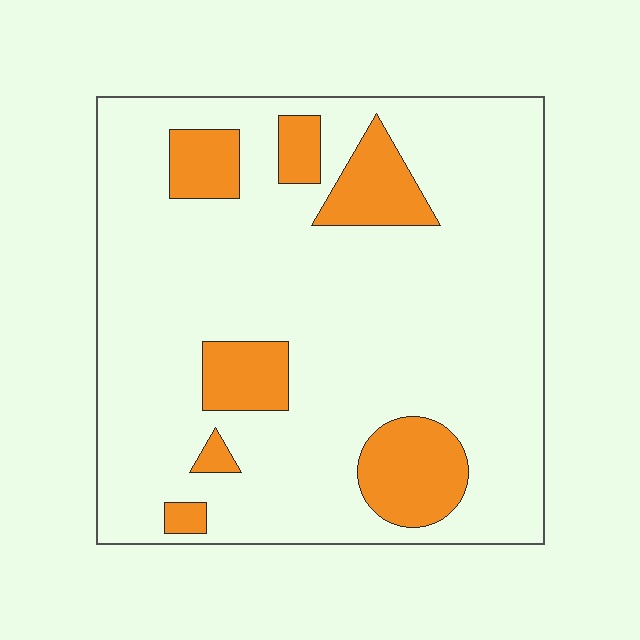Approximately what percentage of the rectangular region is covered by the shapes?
Approximately 15%.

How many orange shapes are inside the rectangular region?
7.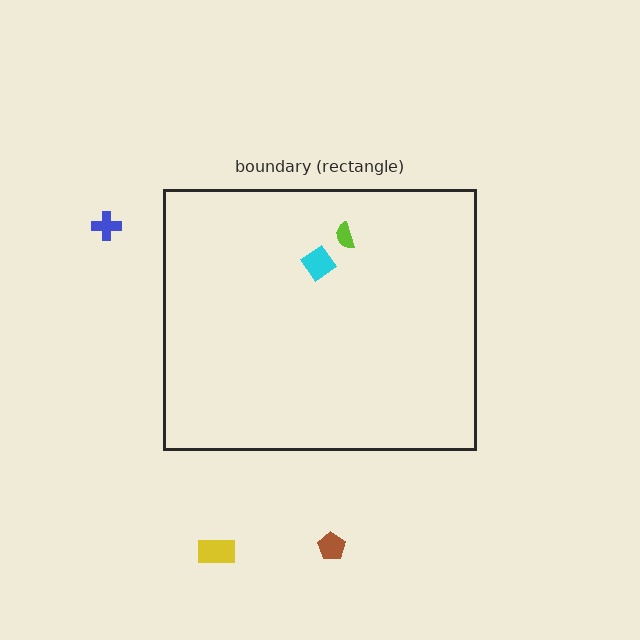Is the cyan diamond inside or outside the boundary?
Inside.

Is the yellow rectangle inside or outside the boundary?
Outside.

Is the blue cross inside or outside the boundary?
Outside.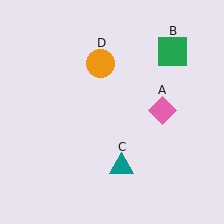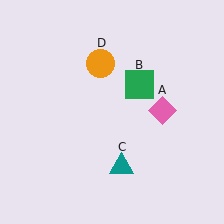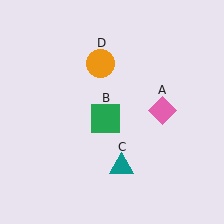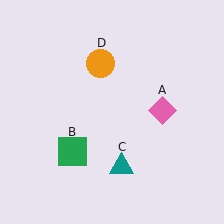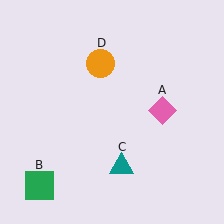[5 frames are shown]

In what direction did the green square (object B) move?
The green square (object B) moved down and to the left.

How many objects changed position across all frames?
1 object changed position: green square (object B).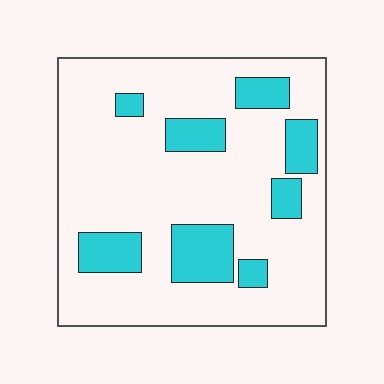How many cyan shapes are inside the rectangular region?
8.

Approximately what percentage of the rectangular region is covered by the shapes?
Approximately 20%.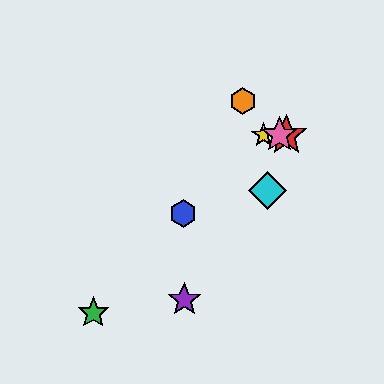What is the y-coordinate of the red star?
The red star is at y≈135.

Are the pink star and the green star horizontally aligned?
No, the pink star is at y≈135 and the green star is at y≈313.